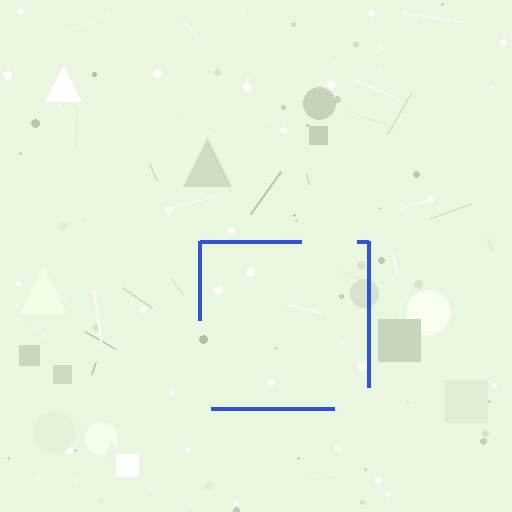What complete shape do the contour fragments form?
The contour fragments form a square.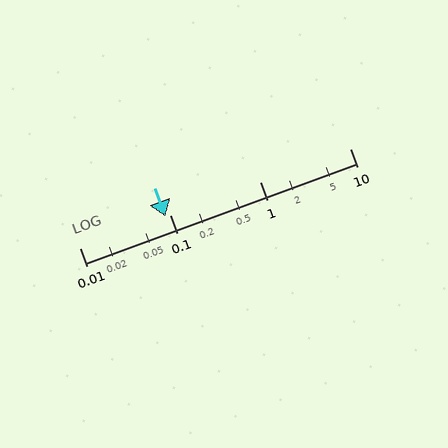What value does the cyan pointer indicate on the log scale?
The pointer indicates approximately 0.089.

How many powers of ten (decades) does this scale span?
The scale spans 3 decades, from 0.01 to 10.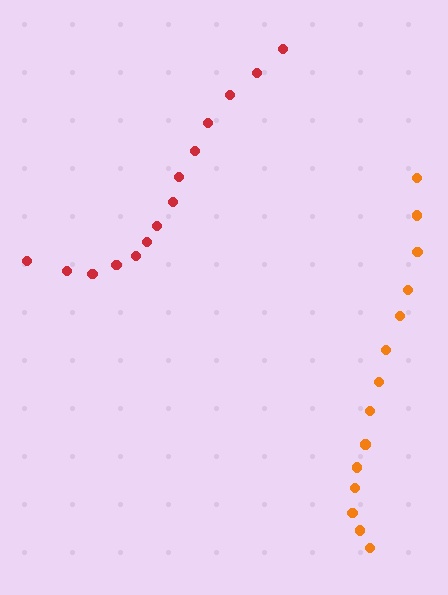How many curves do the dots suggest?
There are 2 distinct paths.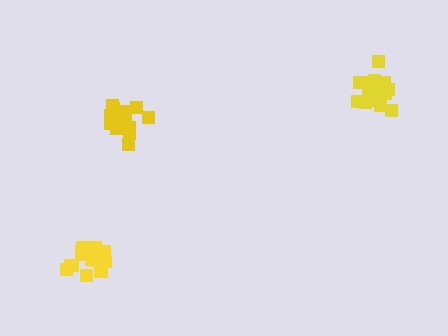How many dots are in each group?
Group 1: 17 dots, Group 2: 16 dots, Group 3: 15 dots (48 total).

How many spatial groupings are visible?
There are 3 spatial groupings.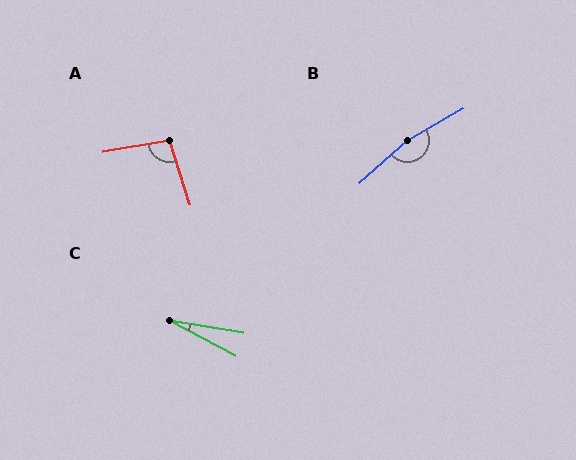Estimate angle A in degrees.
Approximately 98 degrees.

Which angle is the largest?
B, at approximately 168 degrees.